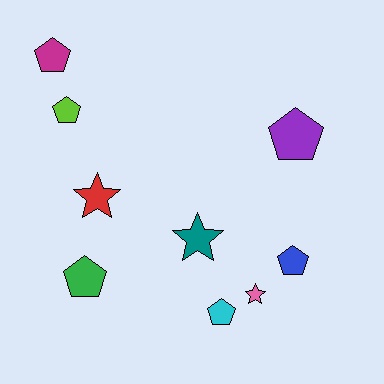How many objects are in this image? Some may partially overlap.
There are 9 objects.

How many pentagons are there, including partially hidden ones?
There are 6 pentagons.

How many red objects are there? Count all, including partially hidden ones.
There is 1 red object.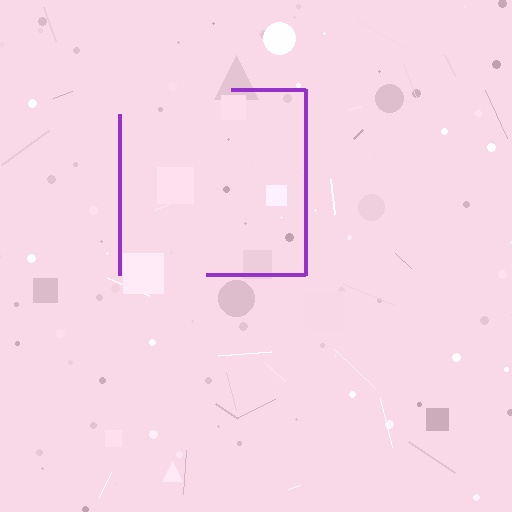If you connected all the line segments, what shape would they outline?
They would outline a square.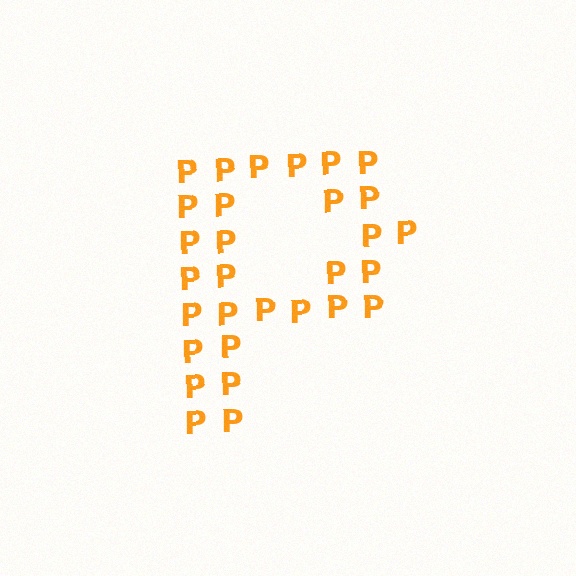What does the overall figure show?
The overall figure shows the letter P.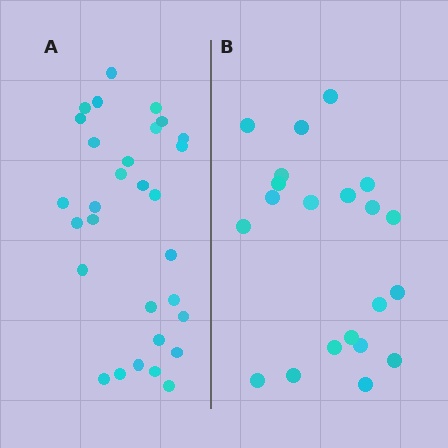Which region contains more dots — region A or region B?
Region A (the left region) has more dots.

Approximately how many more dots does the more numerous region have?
Region A has roughly 8 or so more dots than region B.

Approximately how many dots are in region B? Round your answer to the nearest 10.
About 20 dots. (The exact count is 21, which rounds to 20.)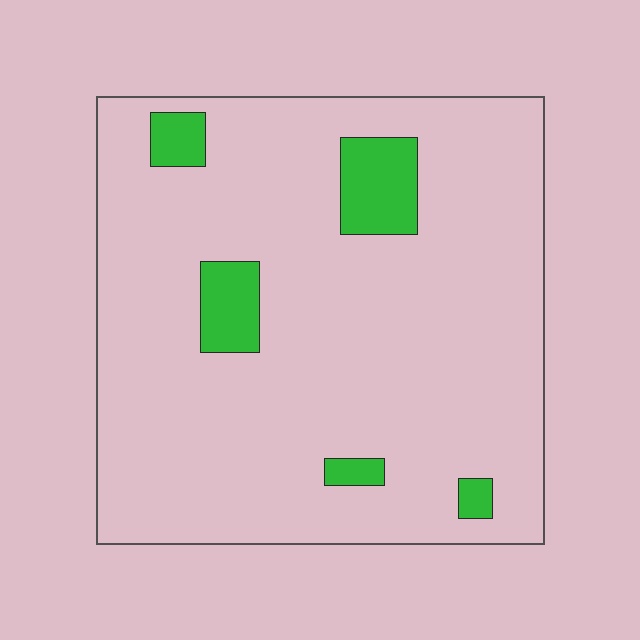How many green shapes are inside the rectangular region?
5.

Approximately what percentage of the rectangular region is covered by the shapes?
Approximately 10%.